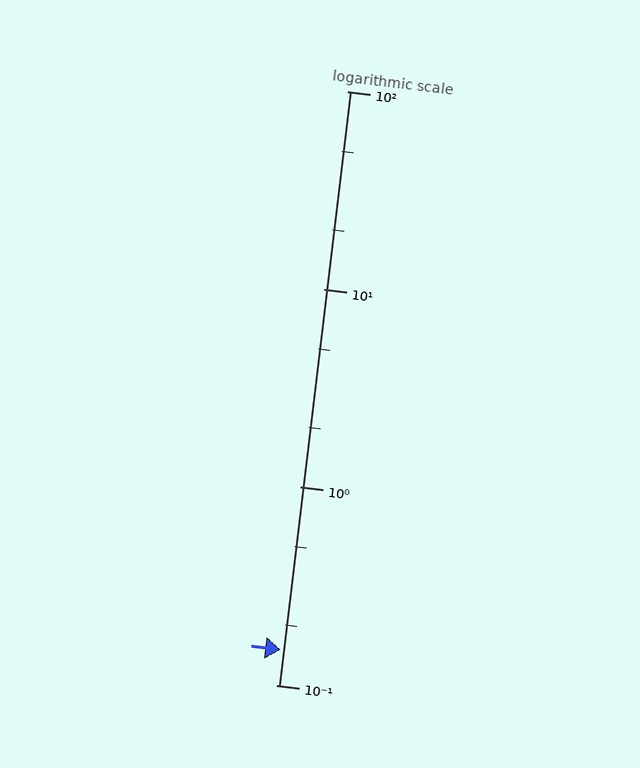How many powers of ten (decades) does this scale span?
The scale spans 3 decades, from 0.1 to 100.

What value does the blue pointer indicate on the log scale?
The pointer indicates approximately 0.15.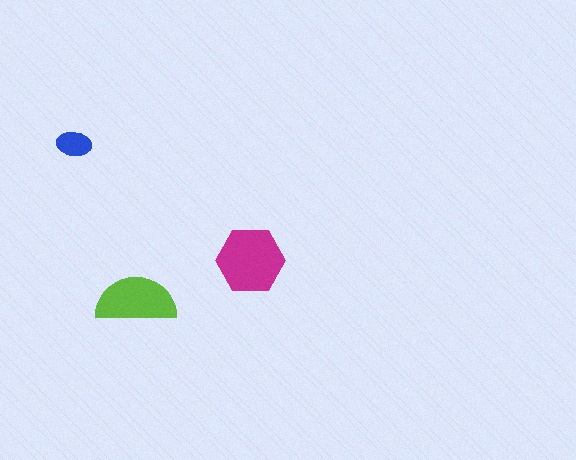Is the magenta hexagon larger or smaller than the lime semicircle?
Larger.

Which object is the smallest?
The blue ellipse.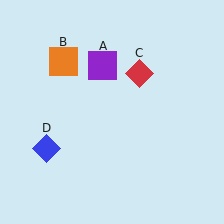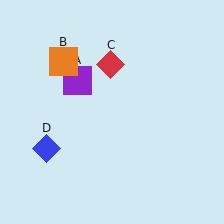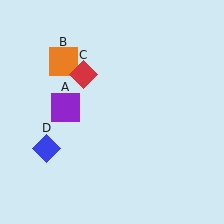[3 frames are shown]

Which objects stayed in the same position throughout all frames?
Orange square (object B) and blue diamond (object D) remained stationary.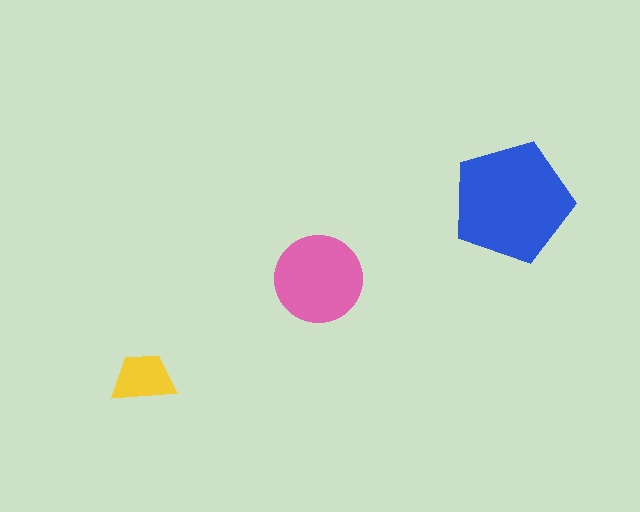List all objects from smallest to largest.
The yellow trapezoid, the pink circle, the blue pentagon.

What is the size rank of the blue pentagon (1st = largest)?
1st.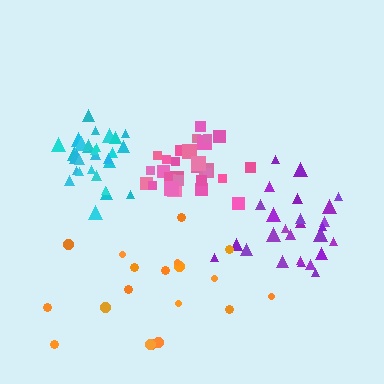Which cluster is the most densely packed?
Cyan.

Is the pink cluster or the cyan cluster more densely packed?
Cyan.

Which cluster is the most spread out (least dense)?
Orange.